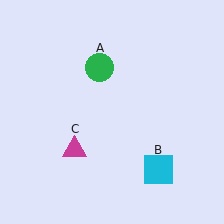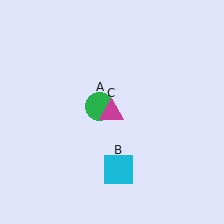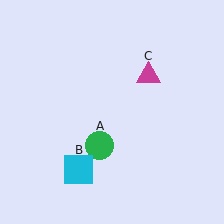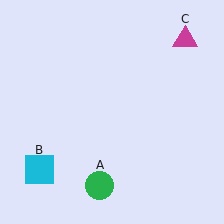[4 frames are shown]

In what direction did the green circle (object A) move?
The green circle (object A) moved down.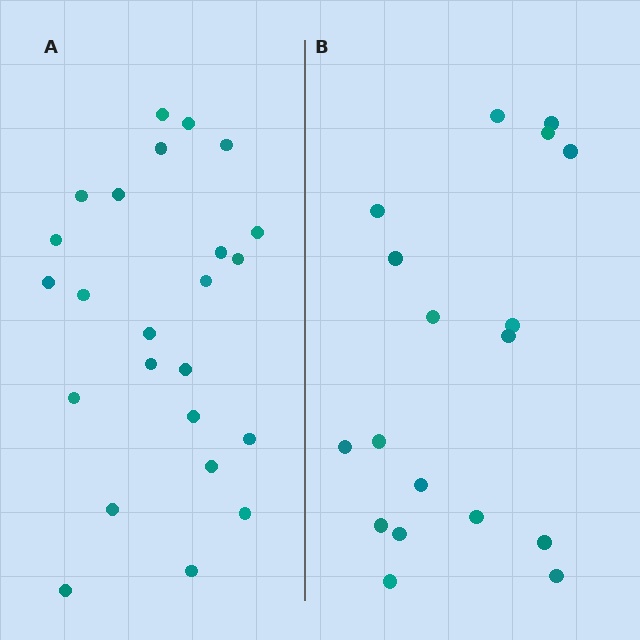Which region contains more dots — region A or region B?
Region A (the left region) has more dots.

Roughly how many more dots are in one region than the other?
Region A has about 6 more dots than region B.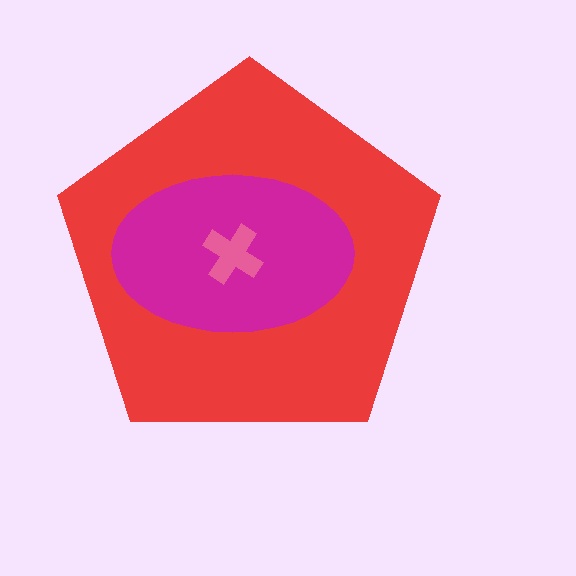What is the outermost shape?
The red pentagon.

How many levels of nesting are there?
3.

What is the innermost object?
The pink cross.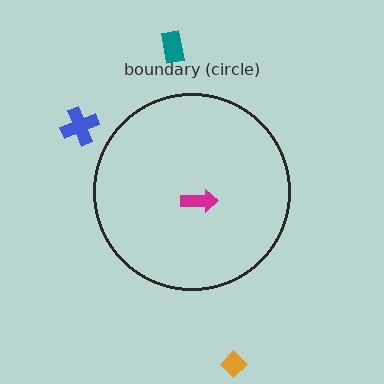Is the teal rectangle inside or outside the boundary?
Outside.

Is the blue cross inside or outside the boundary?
Outside.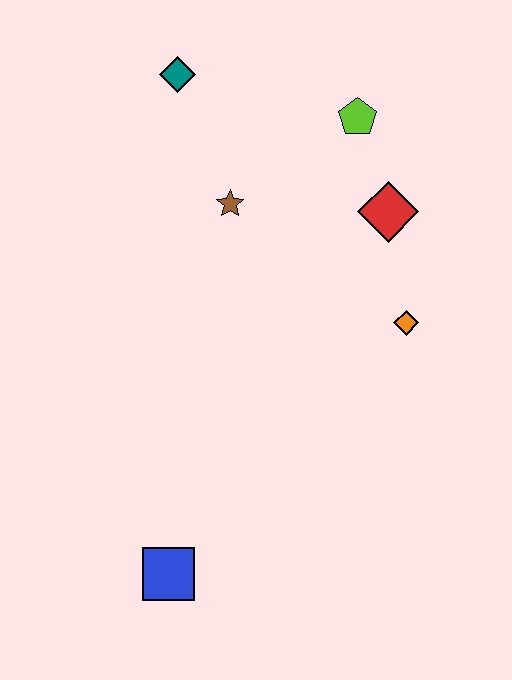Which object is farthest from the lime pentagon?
The blue square is farthest from the lime pentagon.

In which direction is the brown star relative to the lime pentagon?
The brown star is to the left of the lime pentagon.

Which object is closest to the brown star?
The teal diamond is closest to the brown star.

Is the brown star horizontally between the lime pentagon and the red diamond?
No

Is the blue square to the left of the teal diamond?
Yes